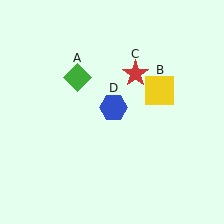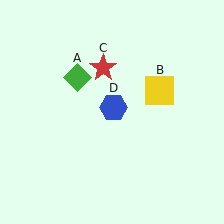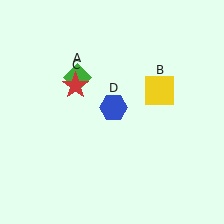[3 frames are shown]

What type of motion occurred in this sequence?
The red star (object C) rotated counterclockwise around the center of the scene.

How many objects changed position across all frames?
1 object changed position: red star (object C).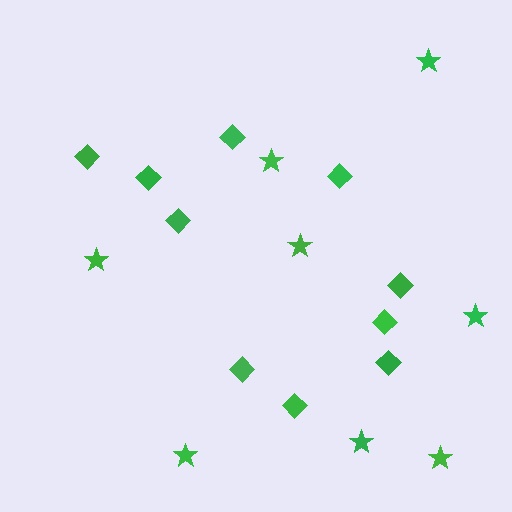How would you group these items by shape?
There are 2 groups: one group of stars (8) and one group of diamonds (10).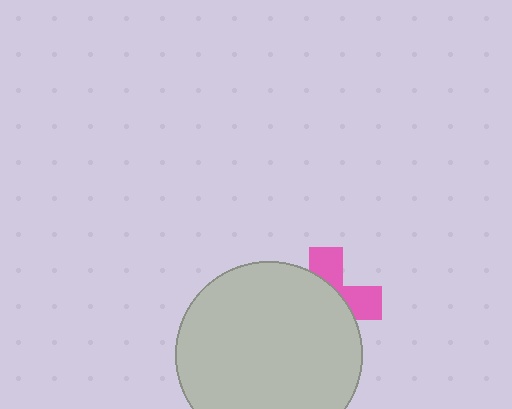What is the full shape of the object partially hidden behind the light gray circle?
The partially hidden object is a pink cross.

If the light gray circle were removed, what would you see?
You would see the complete pink cross.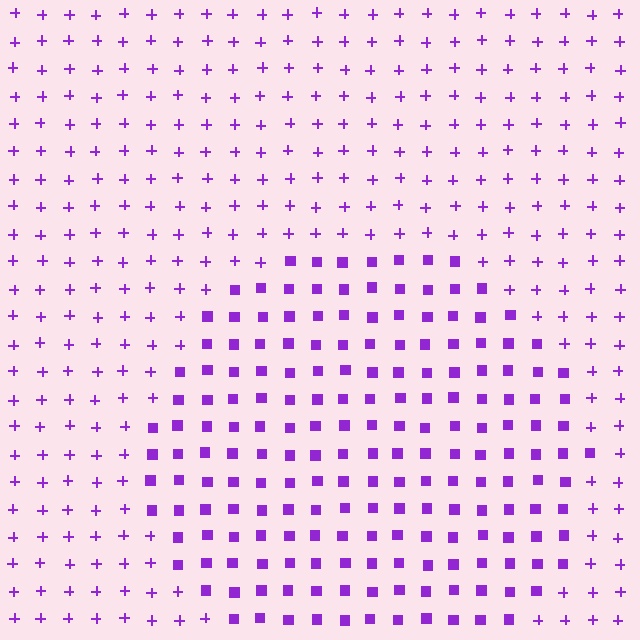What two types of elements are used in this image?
The image uses squares inside the circle region and plus signs outside it.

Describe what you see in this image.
The image is filled with small purple elements arranged in a uniform grid. A circle-shaped region contains squares, while the surrounding area contains plus signs. The boundary is defined purely by the change in element shape.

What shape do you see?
I see a circle.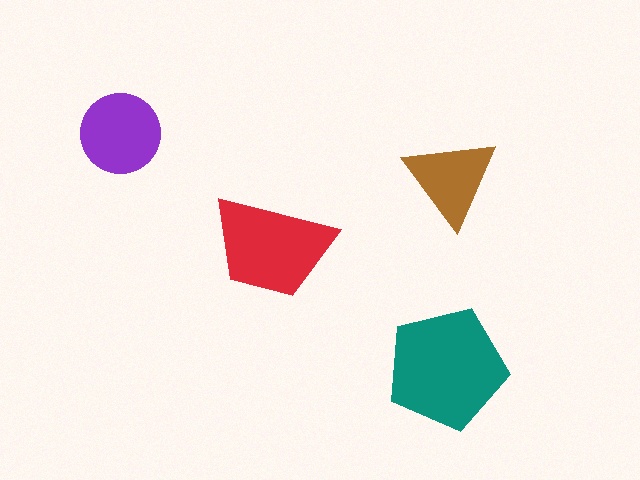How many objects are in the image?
There are 4 objects in the image.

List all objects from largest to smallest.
The teal pentagon, the red trapezoid, the purple circle, the brown triangle.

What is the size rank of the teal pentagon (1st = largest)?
1st.